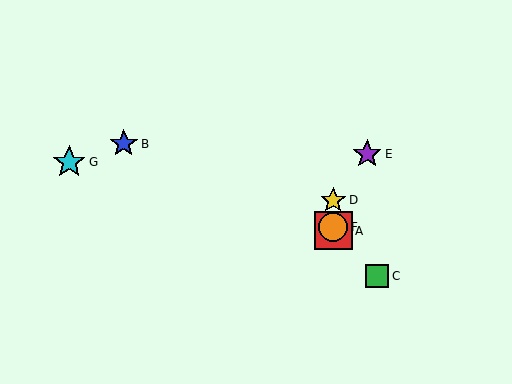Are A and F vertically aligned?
Yes, both are at x≈333.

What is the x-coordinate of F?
Object F is at x≈333.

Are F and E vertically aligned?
No, F is at x≈333 and E is at x≈367.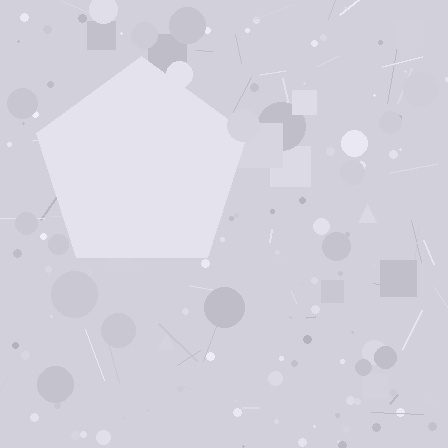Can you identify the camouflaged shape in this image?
The camouflaged shape is a pentagon.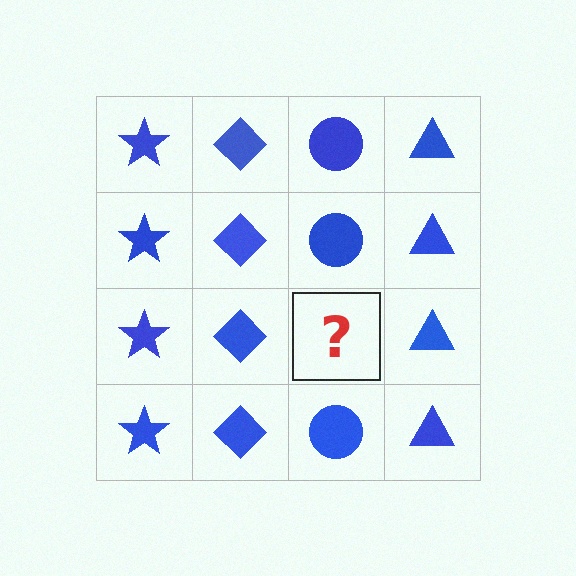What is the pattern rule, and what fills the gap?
The rule is that each column has a consistent shape. The gap should be filled with a blue circle.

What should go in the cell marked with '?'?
The missing cell should contain a blue circle.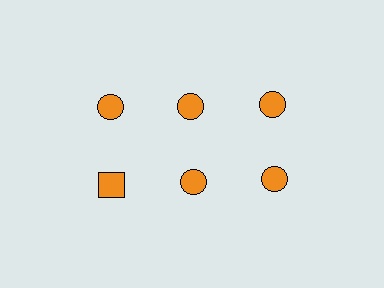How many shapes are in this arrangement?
There are 6 shapes arranged in a grid pattern.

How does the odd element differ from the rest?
It has a different shape: square instead of circle.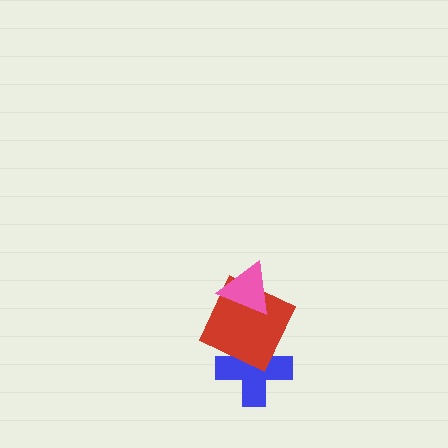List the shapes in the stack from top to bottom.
From top to bottom: the pink triangle, the red square, the blue cross.